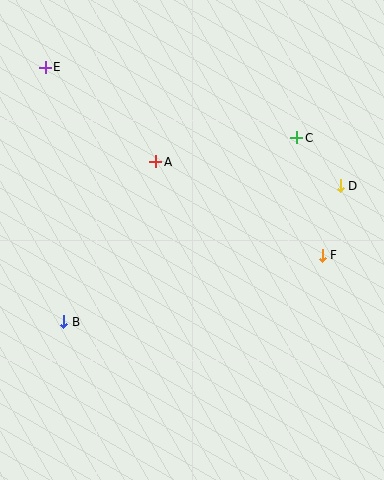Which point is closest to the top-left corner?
Point E is closest to the top-left corner.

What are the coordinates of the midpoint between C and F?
The midpoint between C and F is at (309, 197).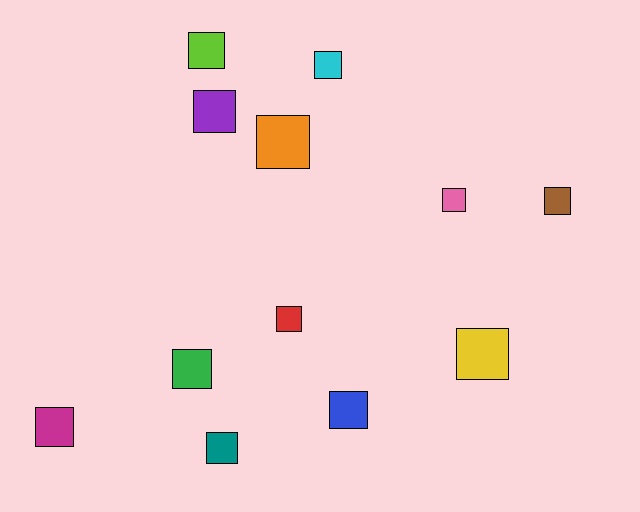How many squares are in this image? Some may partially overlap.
There are 12 squares.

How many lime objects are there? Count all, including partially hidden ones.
There is 1 lime object.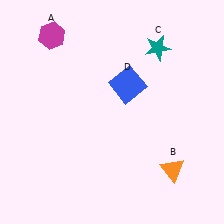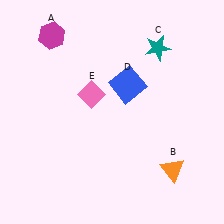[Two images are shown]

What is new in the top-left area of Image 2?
A pink diamond (E) was added in the top-left area of Image 2.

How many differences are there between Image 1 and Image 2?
There is 1 difference between the two images.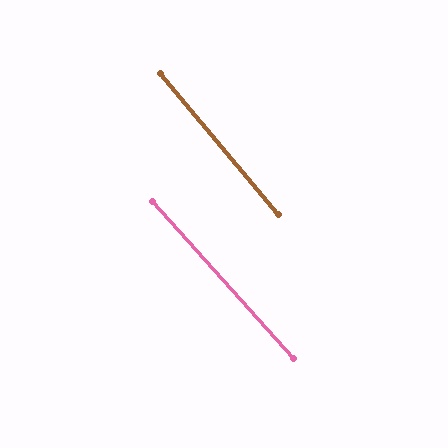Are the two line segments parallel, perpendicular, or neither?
Parallel — their directions differ by only 1.9°.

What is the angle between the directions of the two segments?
Approximately 2 degrees.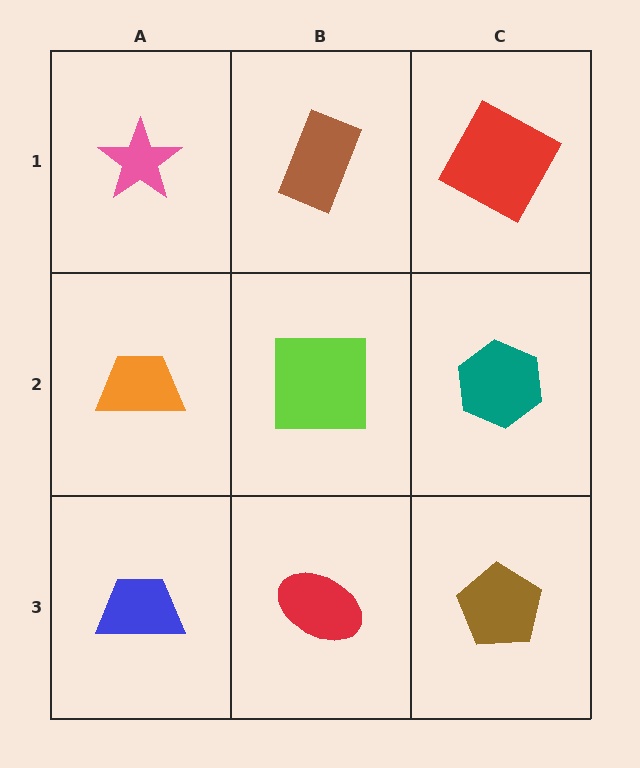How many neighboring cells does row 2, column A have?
3.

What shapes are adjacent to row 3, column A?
An orange trapezoid (row 2, column A), a red ellipse (row 3, column B).